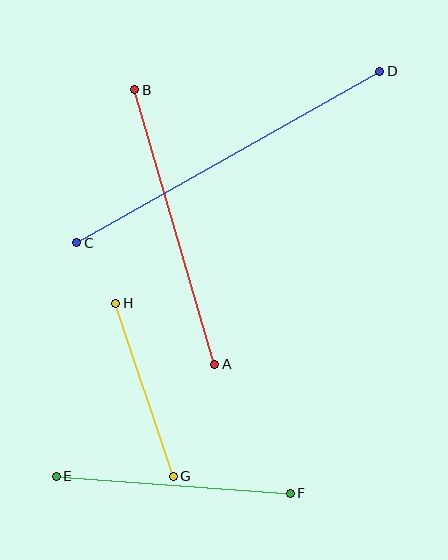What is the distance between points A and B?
The distance is approximately 286 pixels.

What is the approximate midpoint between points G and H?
The midpoint is at approximately (144, 390) pixels.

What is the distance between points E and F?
The distance is approximately 234 pixels.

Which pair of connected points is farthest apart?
Points C and D are farthest apart.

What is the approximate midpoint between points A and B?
The midpoint is at approximately (175, 227) pixels.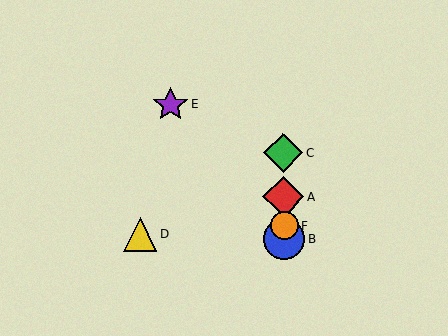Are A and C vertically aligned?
Yes, both are at x≈284.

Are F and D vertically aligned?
No, F is at x≈284 and D is at x≈140.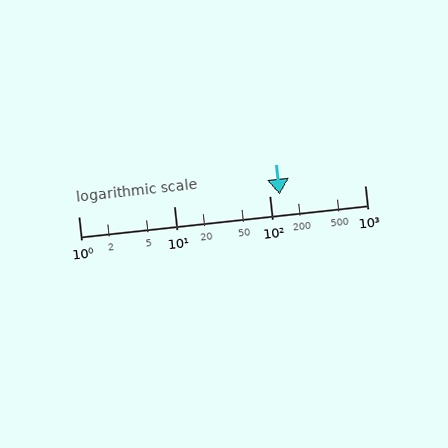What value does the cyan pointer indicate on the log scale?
The pointer indicates approximately 130.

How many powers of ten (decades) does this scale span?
The scale spans 3 decades, from 1 to 1000.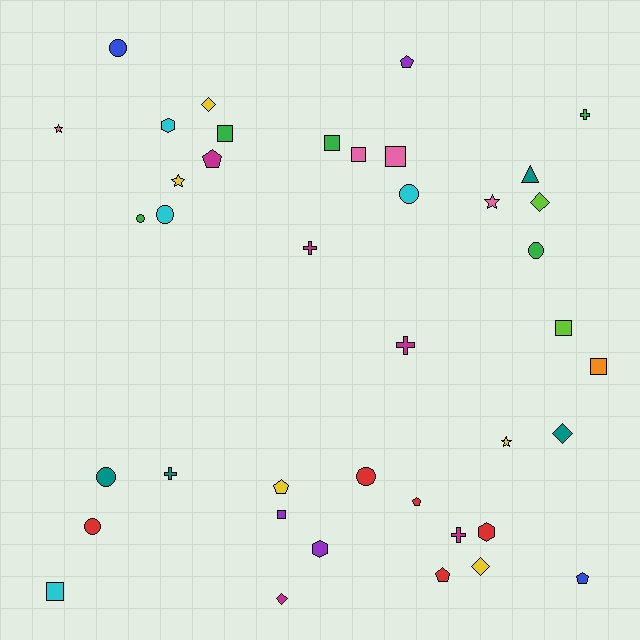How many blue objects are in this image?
There are 2 blue objects.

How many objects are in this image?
There are 40 objects.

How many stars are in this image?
There are 4 stars.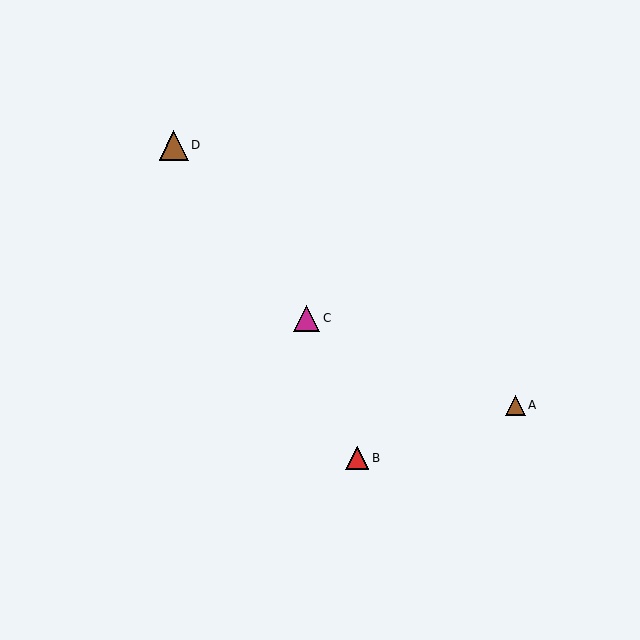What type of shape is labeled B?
Shape B is a red triangle.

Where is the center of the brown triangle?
The center of the brown triangle is at (174, 145).